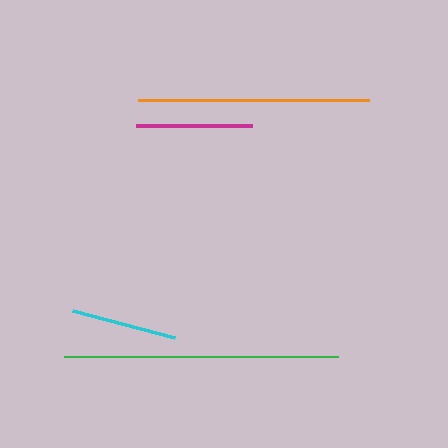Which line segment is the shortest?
The cyan line is the shortest at approximately 105 pixels.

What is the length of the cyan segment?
The cyan segment is approximately 105 pixels long.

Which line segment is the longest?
The green line is the longest at approximately 274 pixels.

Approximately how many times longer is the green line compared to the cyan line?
The green line is approximately 2.6 times the length of the cyan line.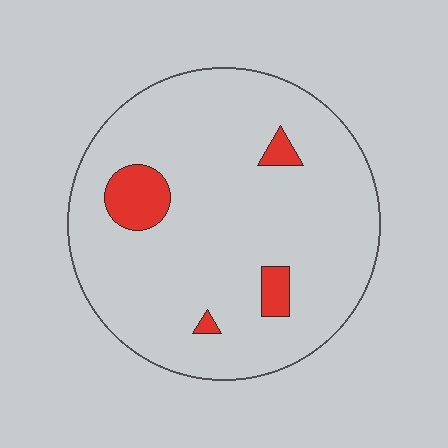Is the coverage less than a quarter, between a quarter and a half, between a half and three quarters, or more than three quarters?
Less than a quarter.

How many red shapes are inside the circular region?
4.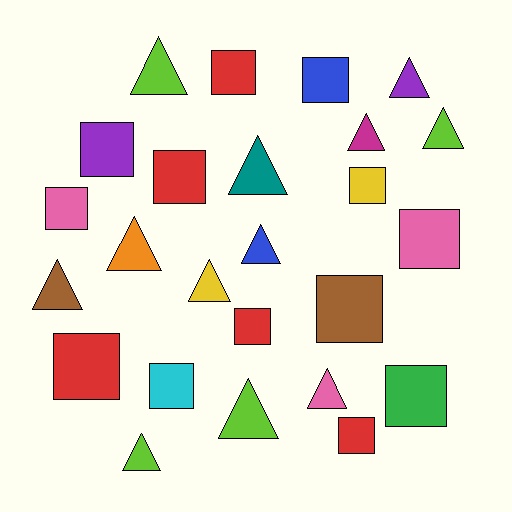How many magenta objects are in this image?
There is 1 magenta object.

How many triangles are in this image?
There are 12 triangles.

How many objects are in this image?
There are 25 objects.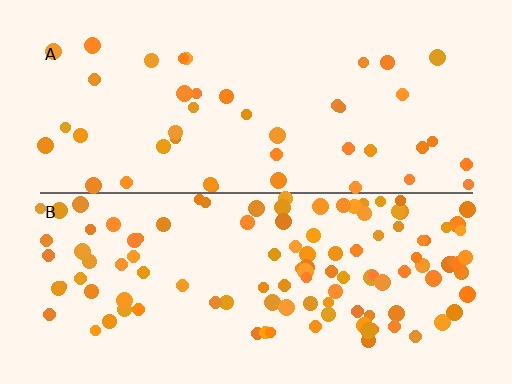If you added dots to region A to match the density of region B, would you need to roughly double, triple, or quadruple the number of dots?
Approximately triple.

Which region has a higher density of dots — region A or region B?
B (the bottom).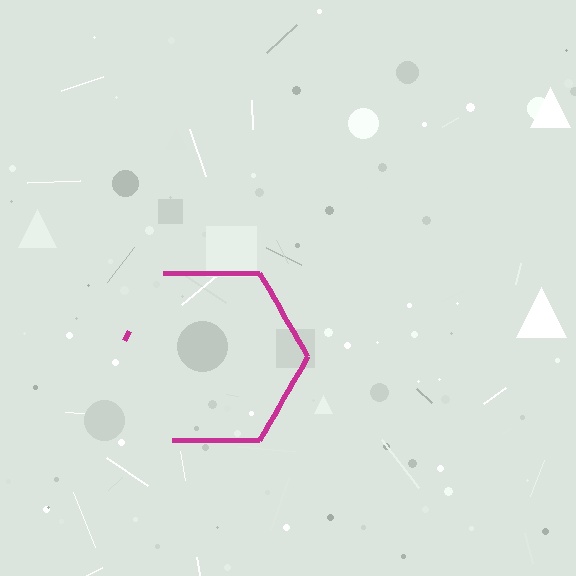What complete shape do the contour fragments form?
The contour fragments form a hexagon.